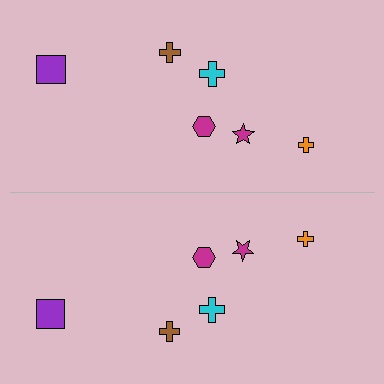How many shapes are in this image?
There are 12 shapes in this image.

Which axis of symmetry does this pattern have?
The pattern has a horizontal axis of symmetry running through the center of the image.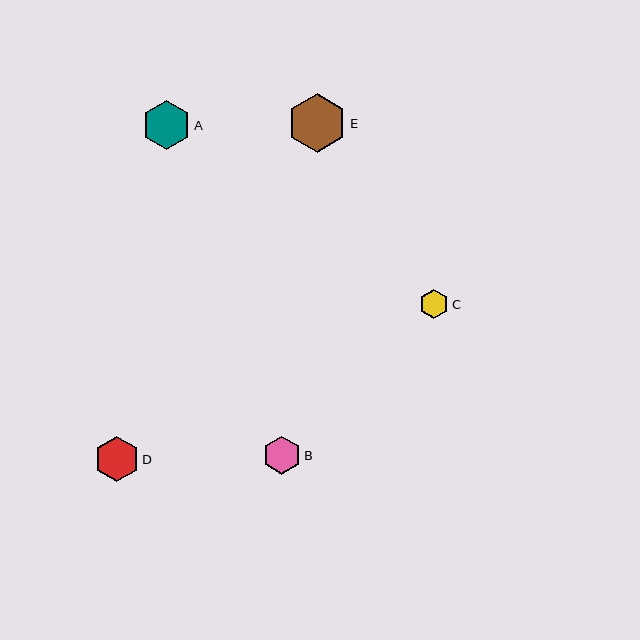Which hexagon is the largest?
Hexagon E is the largest with a size of approximately 60 pixels.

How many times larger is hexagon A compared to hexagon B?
Hexagon A is approximately 1.3 times the size of hexagon B.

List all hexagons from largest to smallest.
From largest to smallest: E, A, D, B, C.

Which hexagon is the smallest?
Hexagon C is the smallest with a size of approximately 30 pixels.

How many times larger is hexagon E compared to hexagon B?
Hexagon E is approximately 1.6 times the size of hexagon B.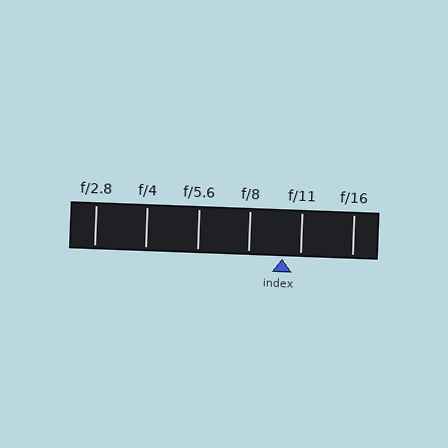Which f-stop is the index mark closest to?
The index mark is closest to f/11.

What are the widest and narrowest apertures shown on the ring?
The widest aperture shown is f/2.8 and the narrowest is f/16.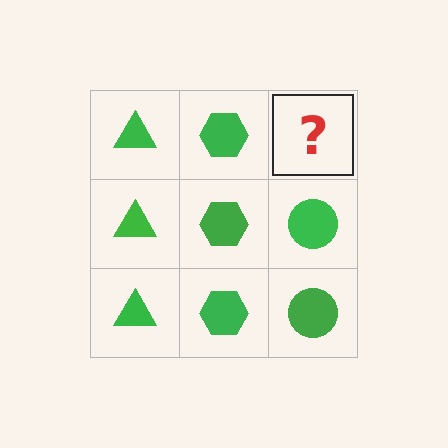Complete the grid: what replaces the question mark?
The question mark should be replaced with a green circle.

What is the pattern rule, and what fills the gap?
The rule is that each column has a consistent shape. The gap should be filled with a green circle.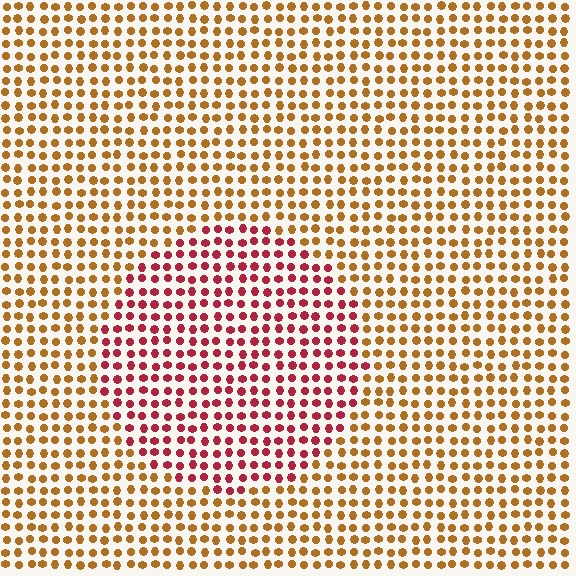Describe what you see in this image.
The image is filled with small brown elements in a uniform arrangement. A circle-shaped region is visible where the elements are tinted to a slightly different hue, forming a subtle color boundary.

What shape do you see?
I see a circle.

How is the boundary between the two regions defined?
The boundary is defined purely by a slight shift in hue (about 46 degrees). Spacing, size, and orientation are identical on both sides.